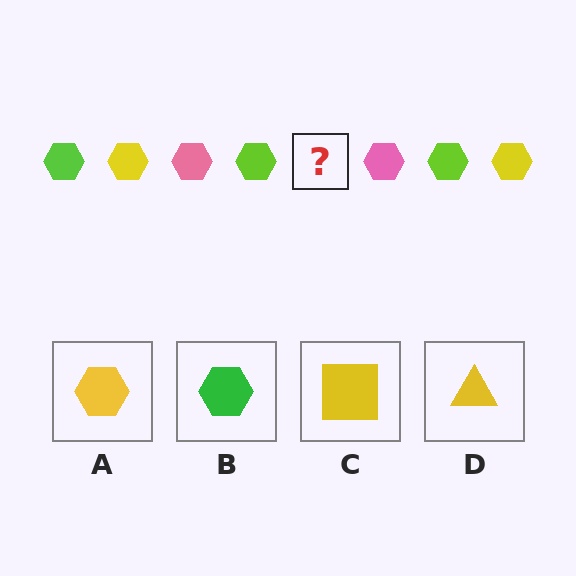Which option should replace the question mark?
Option A.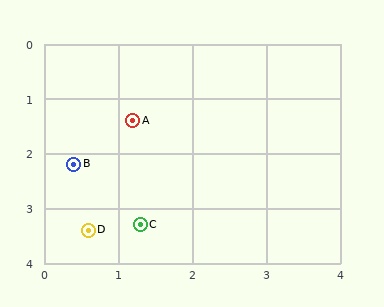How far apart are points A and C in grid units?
Points A and C are about 1.9 grid units apart.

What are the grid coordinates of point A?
Point A is at approximately (1.2, 1.4).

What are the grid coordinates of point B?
Point B is at approximately (0.4, 2.2).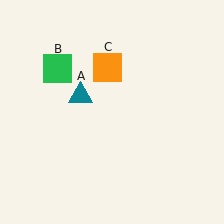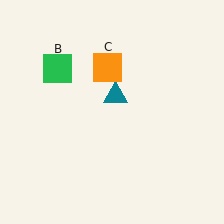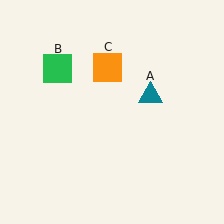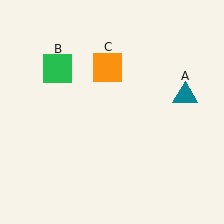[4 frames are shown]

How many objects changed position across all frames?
1 object changed position: teal triangle (object A).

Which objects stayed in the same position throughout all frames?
Green square (object B) and orange square (object C) remained stationary.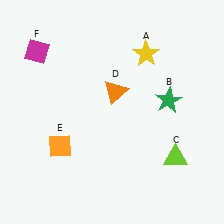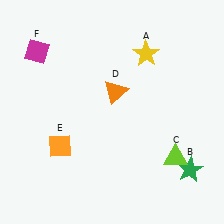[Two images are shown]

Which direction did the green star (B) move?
The green star (B) moved down.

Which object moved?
The green star (B) moved down.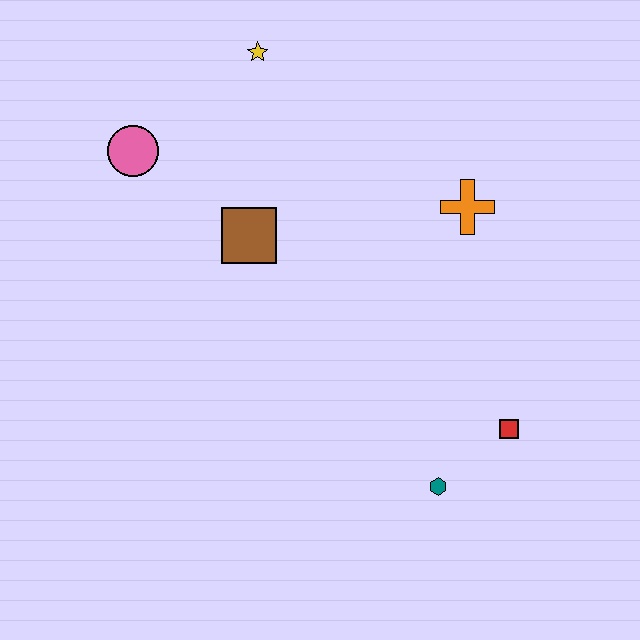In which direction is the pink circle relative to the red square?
The pink circle is to the left of the red square.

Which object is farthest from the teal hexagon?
The yellow star is farthest from the teal hexagon.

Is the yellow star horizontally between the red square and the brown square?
Yes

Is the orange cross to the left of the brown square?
No